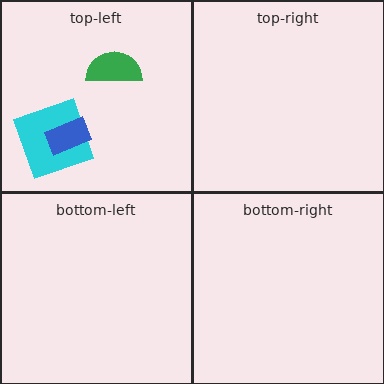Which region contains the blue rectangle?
The top-left region.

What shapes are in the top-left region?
The green semicircle, the cyan square, the blue rectangle.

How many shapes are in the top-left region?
3.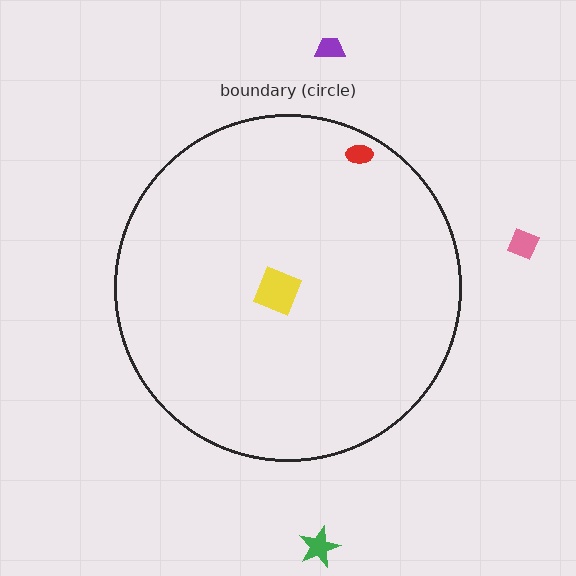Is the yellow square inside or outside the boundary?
Inside.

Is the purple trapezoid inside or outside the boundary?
Outside.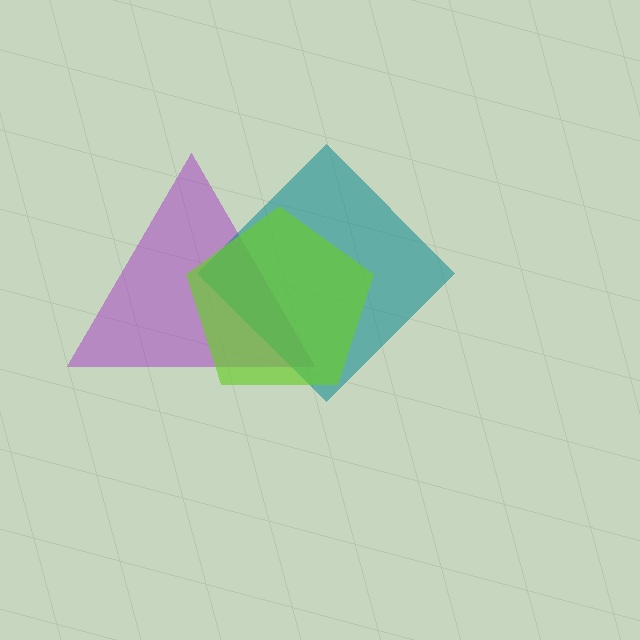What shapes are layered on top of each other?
The layered shapes are: a purple triangle, a teal diamond, a lime pentagon.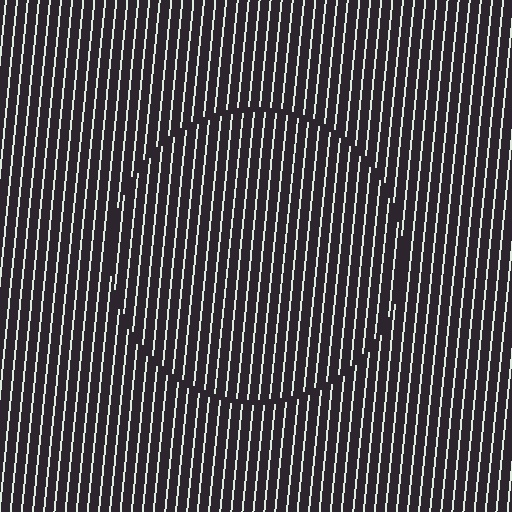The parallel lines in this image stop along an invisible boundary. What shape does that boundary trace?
An illusory circle. The interior of the shape contains the same grating, shifted by half a period — the contour is defined by the phase discontinuity where line-ends from the inner and outer gratings abut.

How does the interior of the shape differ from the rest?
The interior of the shape contains the same grating, shifted by half a period — the contour is defined by the phase discontinuity where line-ends from the inner and outer gratings abut.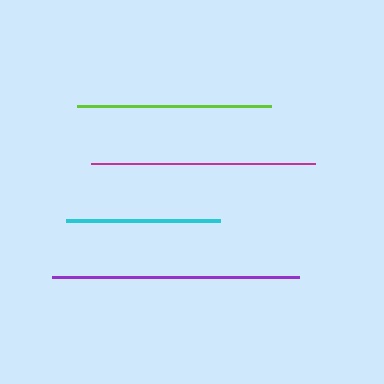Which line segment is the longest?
The purple line is the longest at approximately 248 pixels.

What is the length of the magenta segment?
The magenta segment is approximately 224 pixels long.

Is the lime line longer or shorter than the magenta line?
The magenta line is longer than the lime line.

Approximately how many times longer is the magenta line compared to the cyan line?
The magenta line is approximately 1.5 times the length of the cyan line.